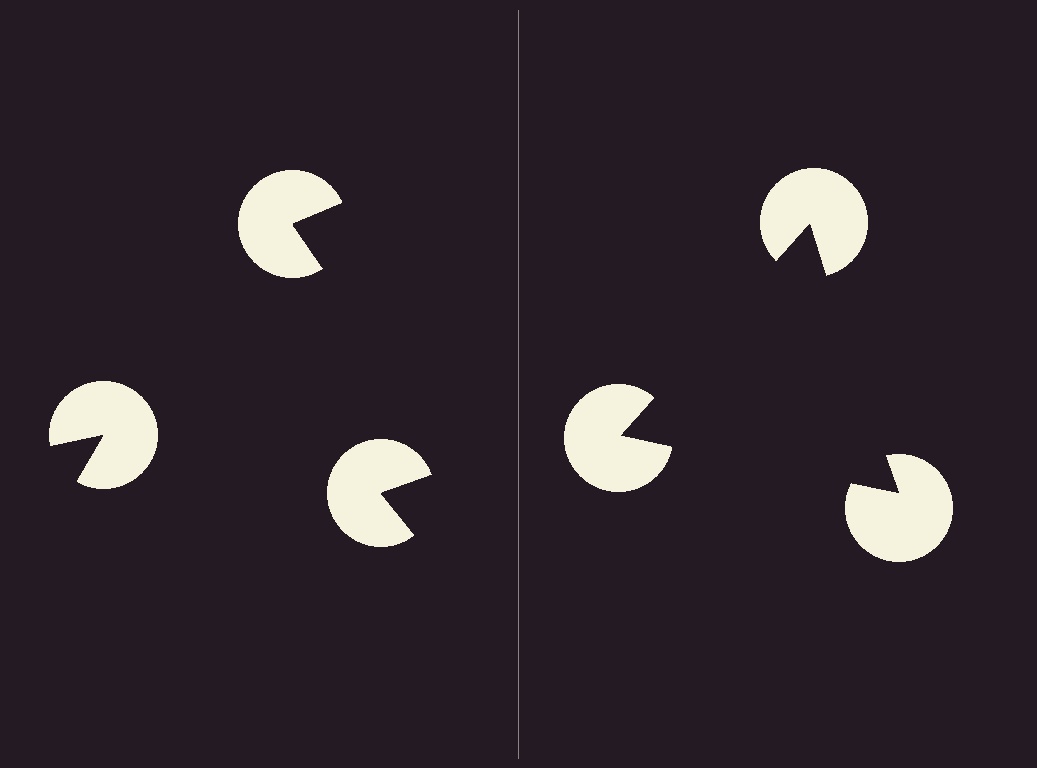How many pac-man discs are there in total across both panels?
6 — 3 on each side.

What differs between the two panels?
The pac-man discs are positioned identically on both sides; only the wedge orientations differ. On the right they align to a triangle; on the left they are misaligned.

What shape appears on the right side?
An illusory triangle.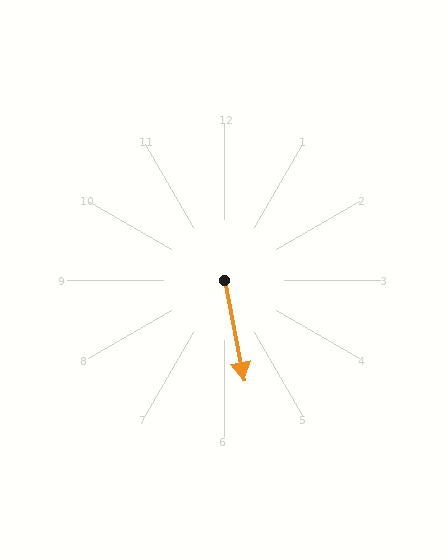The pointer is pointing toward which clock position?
Roughly 6 o'clock.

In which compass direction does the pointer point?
South.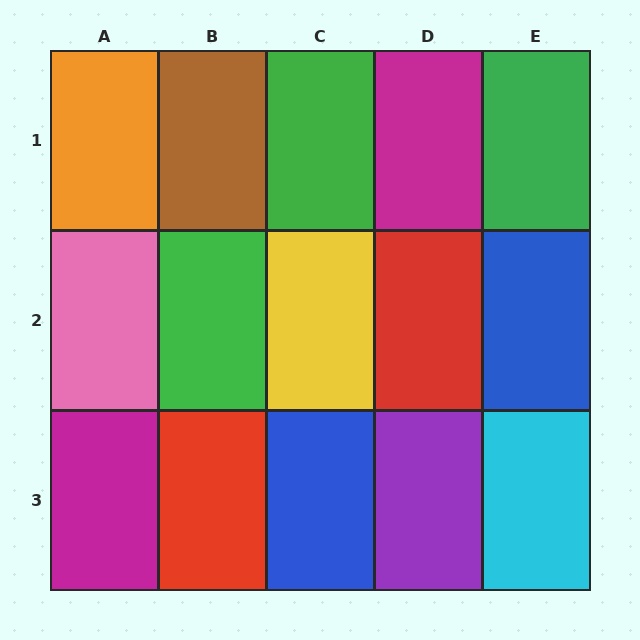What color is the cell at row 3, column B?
Red.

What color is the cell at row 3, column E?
Cyan.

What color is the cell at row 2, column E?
Blue.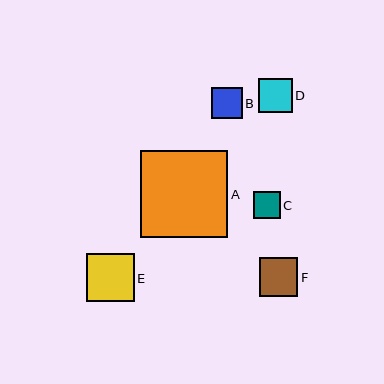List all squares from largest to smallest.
From largest to smallest: A, E, F, D, B, C.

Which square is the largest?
Square A is the largest with a size of approximately 87 pixels.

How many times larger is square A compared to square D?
Square A is approximately 2.6 times the size of square D.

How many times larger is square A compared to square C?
Square A is approximately 3.2 times the size of square C.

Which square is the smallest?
Square C is the smallest with a size of approximately 27 pixels.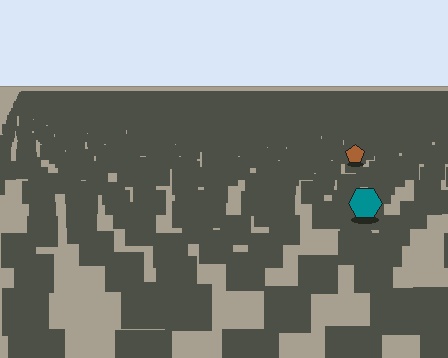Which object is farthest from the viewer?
The brown pentagon is farthest from the viewer. It appears smaller and the ground texture around it is denser.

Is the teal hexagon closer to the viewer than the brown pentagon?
Yes. The teal hexagon is closer — you can tell from the texture gradient: the ground texture is coarser near it.